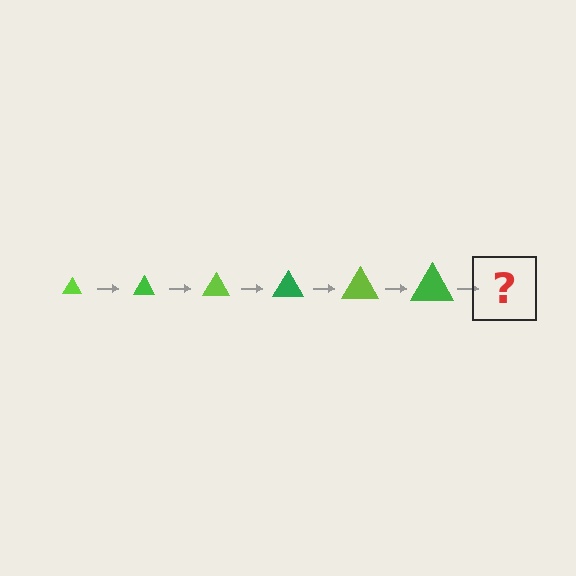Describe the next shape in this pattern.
It should be a lime triangle, larger than the previous one.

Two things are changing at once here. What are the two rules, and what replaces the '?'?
The two rules are that the triangle grows larger each step and the color cycles through lime and green. The '?' should be a lime triangle, larger than the previous one.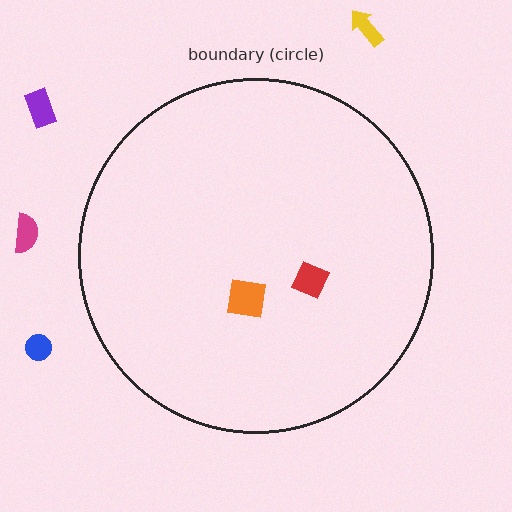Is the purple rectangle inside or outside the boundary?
Outside.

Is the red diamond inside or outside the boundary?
Inside.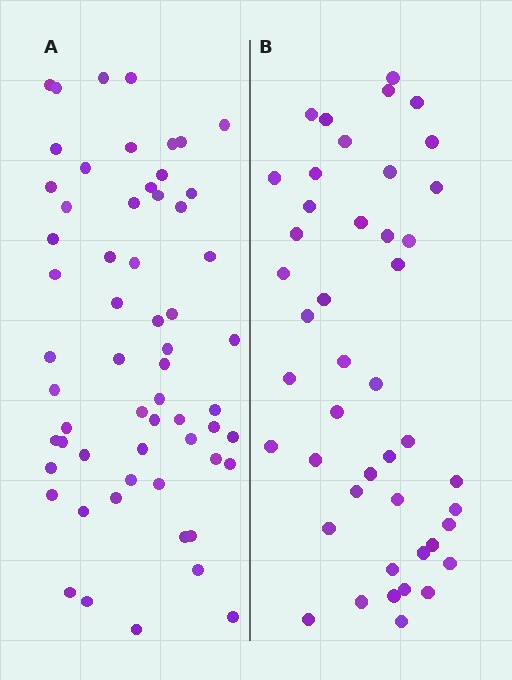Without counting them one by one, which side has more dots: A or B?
Region A (the left region) has more dots.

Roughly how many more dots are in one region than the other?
Region A has approximately 15 more dots than region B.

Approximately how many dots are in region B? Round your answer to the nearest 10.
About 40 dots. (The exact count is 45, which rounds to 40.)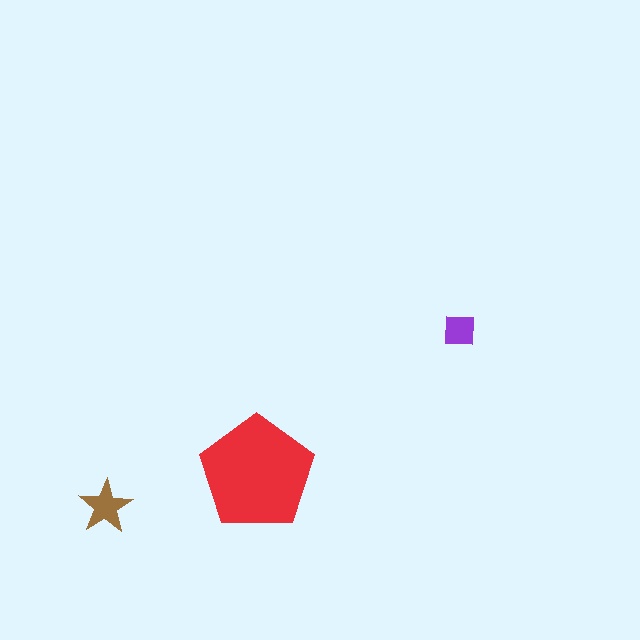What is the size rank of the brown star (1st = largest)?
2nd.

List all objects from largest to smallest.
The red pentagon, the brown star, the purple square.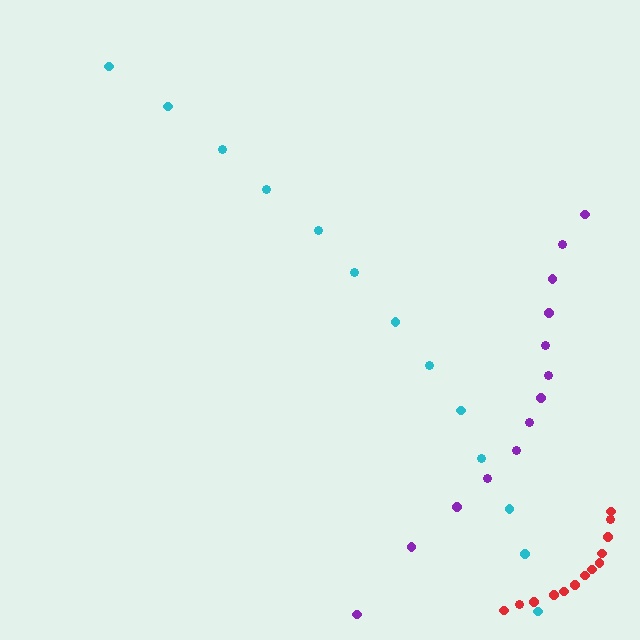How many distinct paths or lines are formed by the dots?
There are 3 distinct paths.